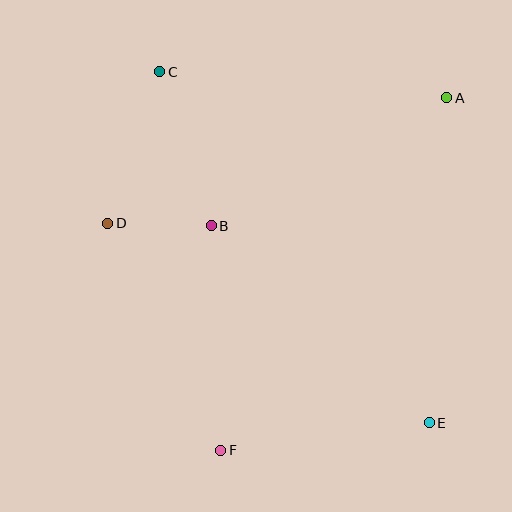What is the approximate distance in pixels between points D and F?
The distance between D and F is approximately 253 pixels.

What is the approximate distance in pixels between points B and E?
The distance between B and E is approximately 294 pixels.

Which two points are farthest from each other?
Points C and E are farthest from each other.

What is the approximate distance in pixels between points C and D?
The distance between C and D is approximately 160 pixels.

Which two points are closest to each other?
Points B and D are closest to each other.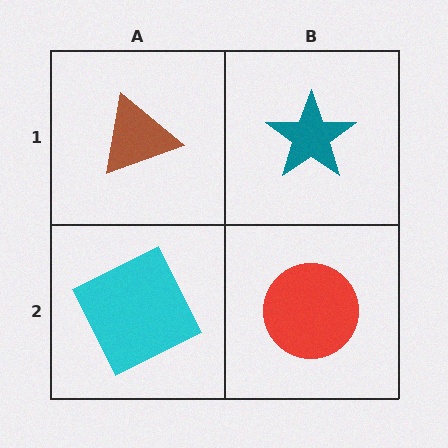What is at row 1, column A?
A brown triangle.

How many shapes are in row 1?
2 shapes.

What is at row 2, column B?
A red circle.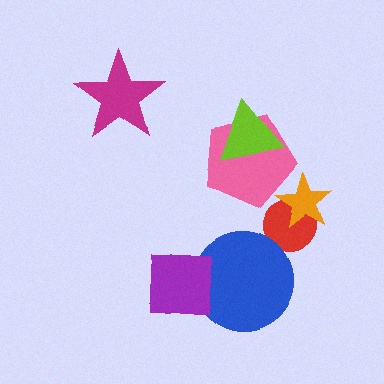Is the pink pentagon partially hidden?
Yes, it is partially covered by another shape.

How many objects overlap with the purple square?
1 object overlaps with the purple square.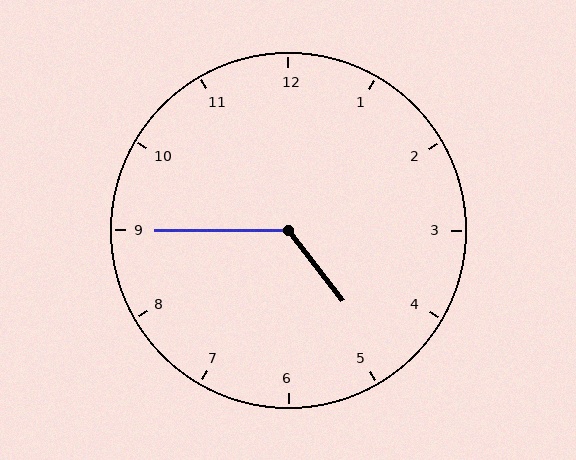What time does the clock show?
4:45.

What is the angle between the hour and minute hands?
Approximately 128 degrees.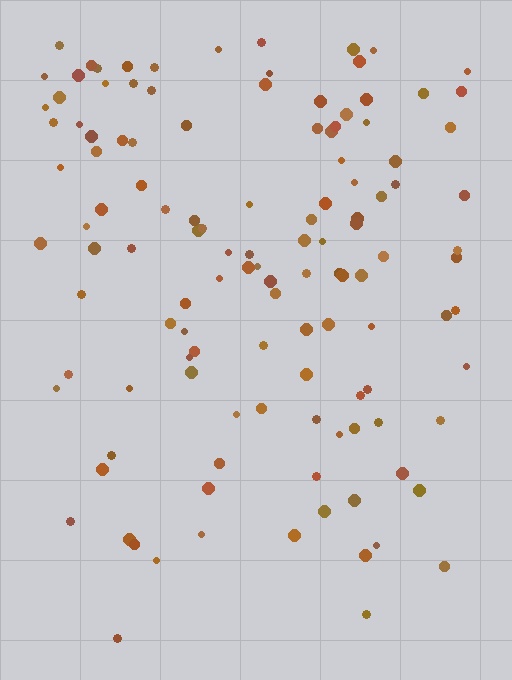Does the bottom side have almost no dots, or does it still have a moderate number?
Still a moderate number, just noticeably fewer than the top.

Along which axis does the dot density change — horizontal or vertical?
Vertical.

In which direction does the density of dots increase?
From bottom to top, with the top side densest.